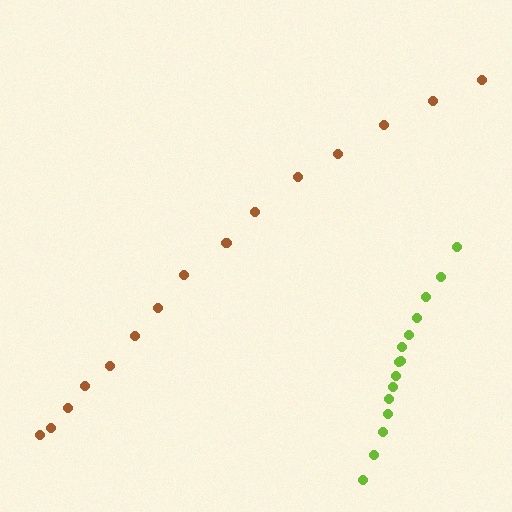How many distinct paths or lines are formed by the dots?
There are 2 distinct paths.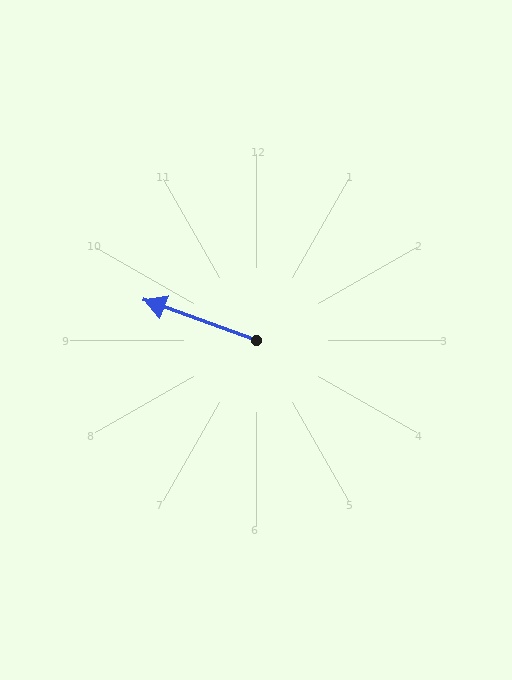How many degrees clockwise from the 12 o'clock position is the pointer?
Approximately 290 degrees.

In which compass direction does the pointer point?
West.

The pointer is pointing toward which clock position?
Roughly 10 o'clock.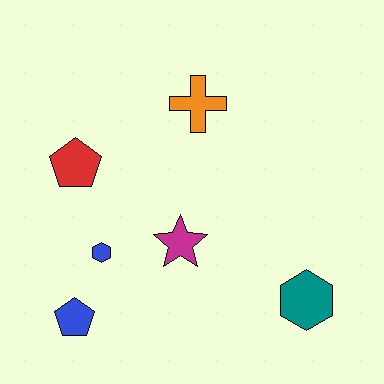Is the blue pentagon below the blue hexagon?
Yes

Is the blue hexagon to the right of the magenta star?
No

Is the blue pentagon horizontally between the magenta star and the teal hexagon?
No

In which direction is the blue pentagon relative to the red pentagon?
The blue pentagon is below the red pentagon.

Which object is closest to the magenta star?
The blue hexagon is closest to the magenta star.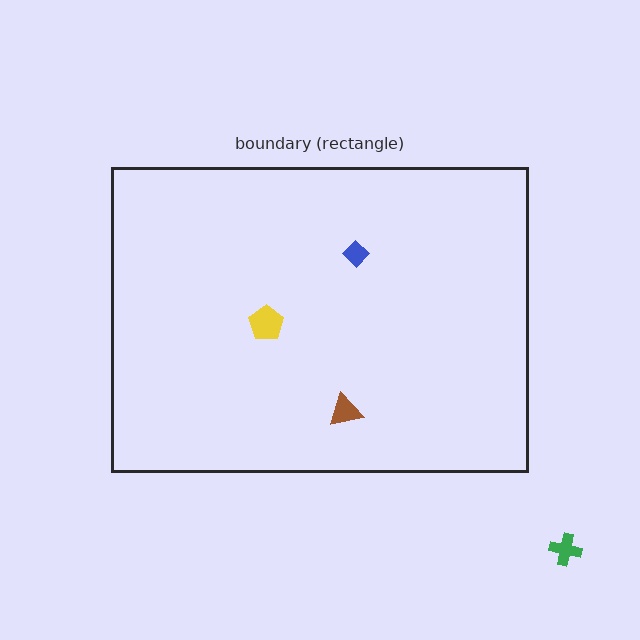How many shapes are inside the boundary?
3 inside, 1 outside.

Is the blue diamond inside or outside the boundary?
Inside.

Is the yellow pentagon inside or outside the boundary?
Inside.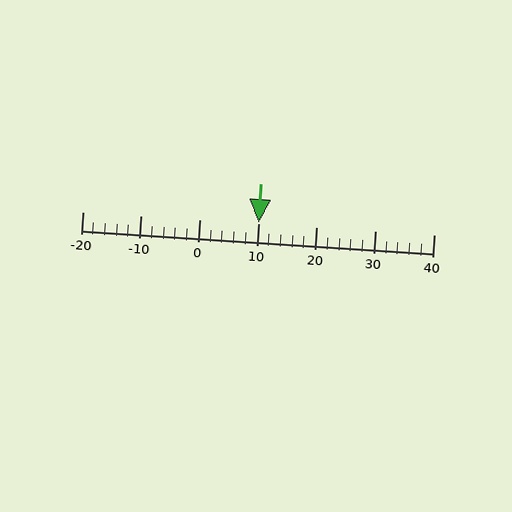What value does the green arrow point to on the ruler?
The green arrow points to approximately 10.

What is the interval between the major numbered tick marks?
The major tick marks are spaced 10 units apart.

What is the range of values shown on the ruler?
The ruler shows values from -20 to 40.